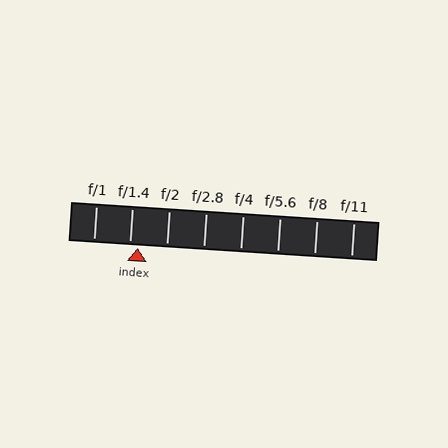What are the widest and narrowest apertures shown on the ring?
The widest aperture shown is f/1 and the narrowest is f/11.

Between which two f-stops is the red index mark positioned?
The index mark is between f/1.4 and f/2.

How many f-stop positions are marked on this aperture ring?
There are 8 f-stop positions marked.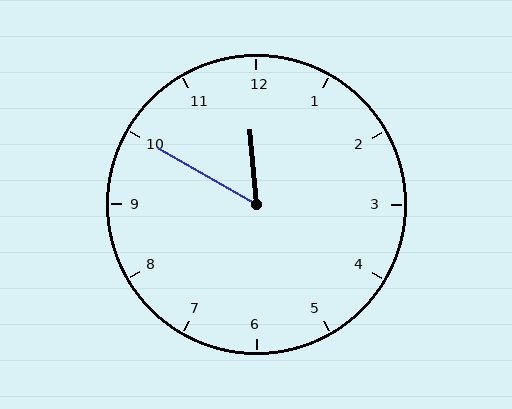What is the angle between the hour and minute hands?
Approximately 55 degrees.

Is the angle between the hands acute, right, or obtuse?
It is acute.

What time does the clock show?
11:50.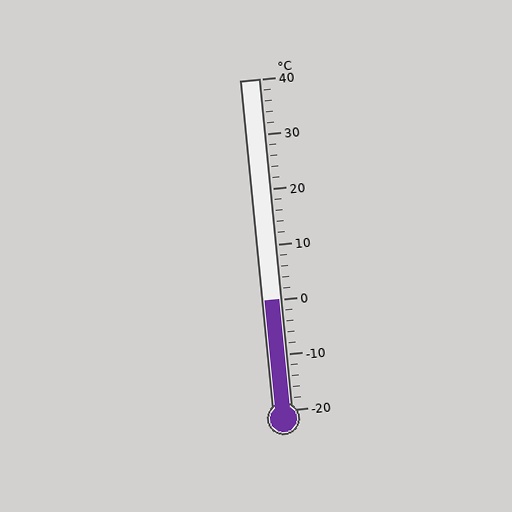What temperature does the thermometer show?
The thermometer shows approximately 0°C.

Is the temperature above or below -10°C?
The temperature is above -10°C.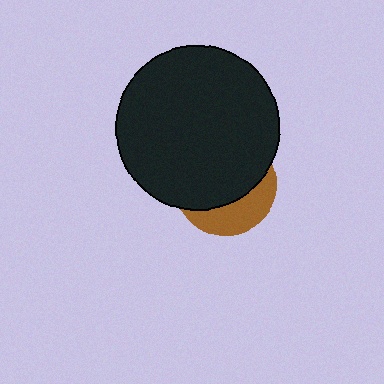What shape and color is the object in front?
The object in front is a black circle.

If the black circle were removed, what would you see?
You would see the complete brown circle.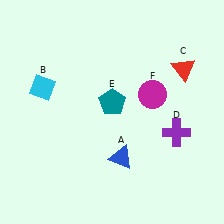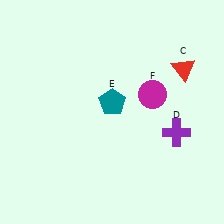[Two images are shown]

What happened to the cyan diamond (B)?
The cyan diamond (B) was removed in Image 2. It was in the top-left area of Image 1.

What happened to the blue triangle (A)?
The blue triangle (A) was removed in Image 2. It was in the bottom-right area of Image 1.